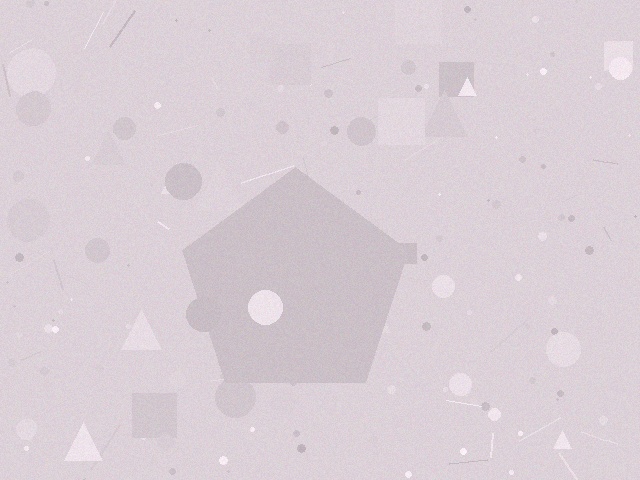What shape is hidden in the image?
A pentagon is hidden in the image.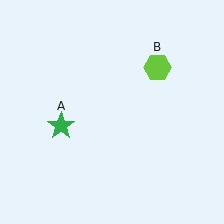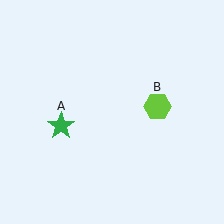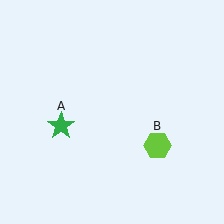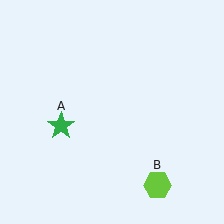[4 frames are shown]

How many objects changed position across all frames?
1 object changed position: lime hexagon (object B).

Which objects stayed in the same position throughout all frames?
Green star (object A) remained stationary.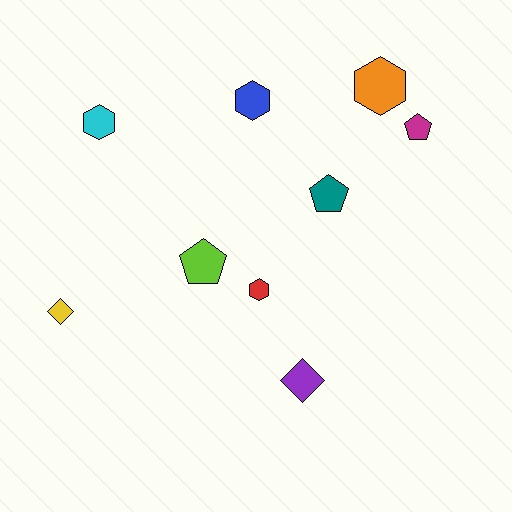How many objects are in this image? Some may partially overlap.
There are 9 objects.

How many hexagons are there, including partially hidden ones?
There are 4 hexagons.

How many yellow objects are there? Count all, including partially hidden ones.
There is 1 yellow object.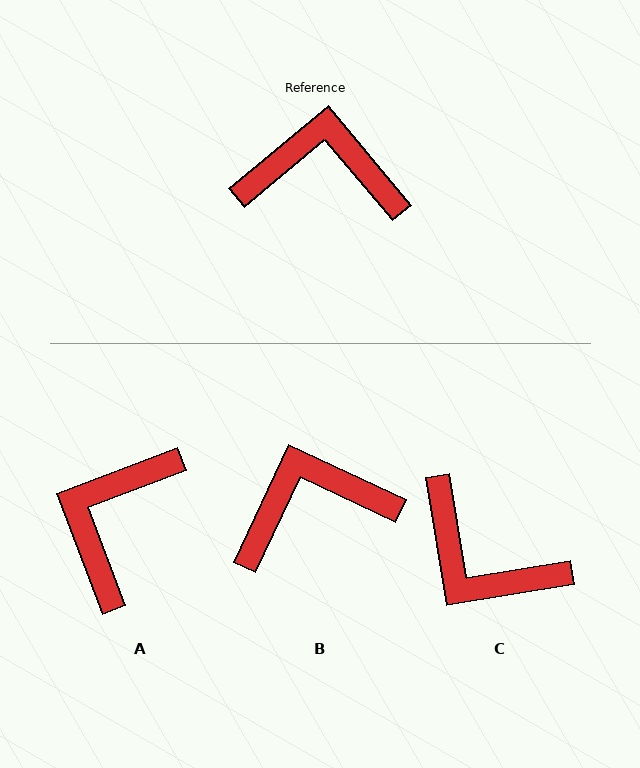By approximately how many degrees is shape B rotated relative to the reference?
Approximately 25 degrees counter-clockwise.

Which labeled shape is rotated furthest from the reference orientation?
C, about 149 degrees away.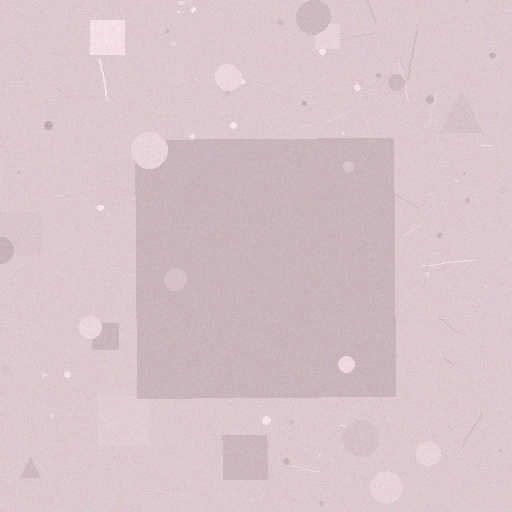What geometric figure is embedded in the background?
A square is embedded in the background.